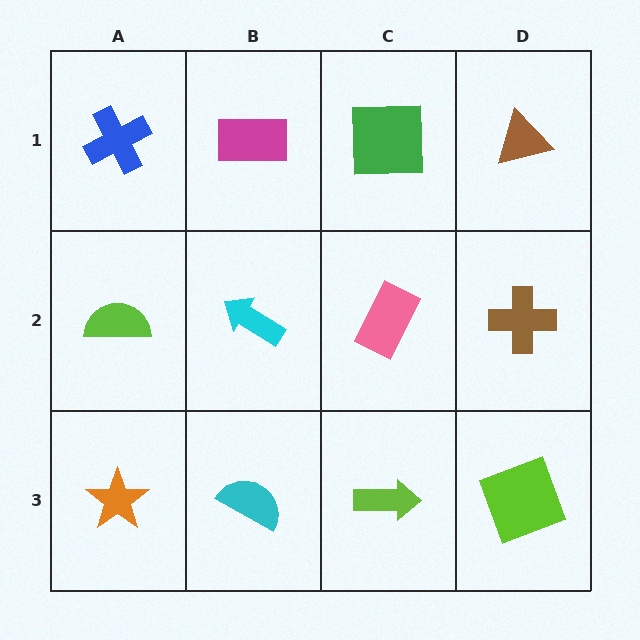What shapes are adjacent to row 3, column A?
A lime semicircle (row 2, column A), a cyan semicircle (row 3, column B).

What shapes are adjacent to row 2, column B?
A magenta rectangle (row 1, column B), a cyan semicircle (row 3, column B), a lime semicircle (row 2, column A), a pink rectangle (row 2, column C).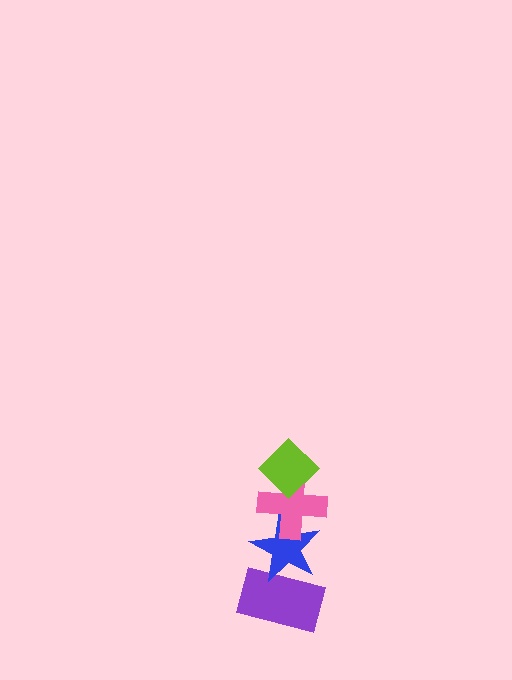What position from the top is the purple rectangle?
The purple rectangle is 4th from the top.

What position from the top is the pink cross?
The pink cross is 2nd from the top.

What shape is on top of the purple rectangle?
The blue star is on top of the purple rectangle.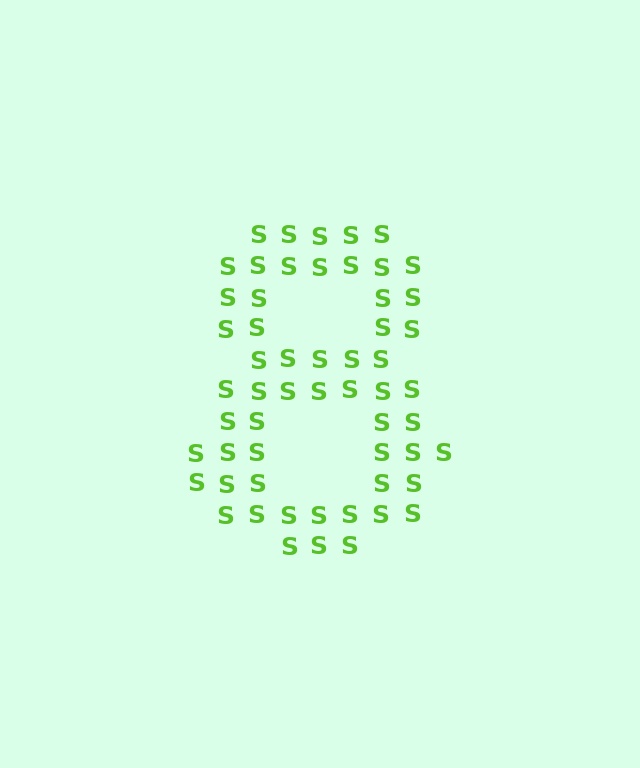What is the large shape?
The large shape is the digit 8.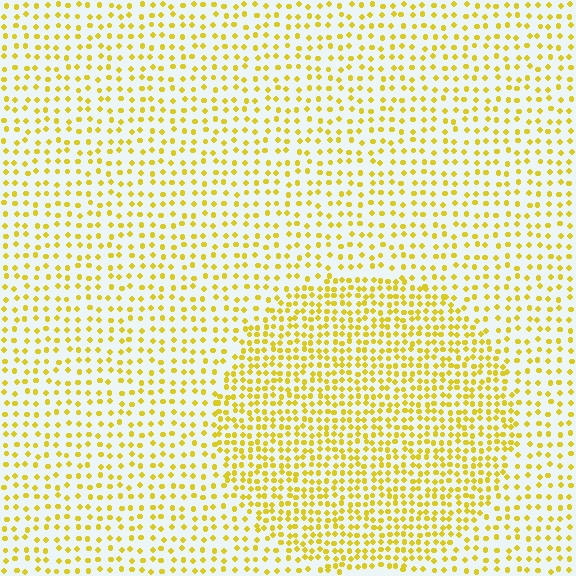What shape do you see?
I see a circle.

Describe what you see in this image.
The image contains small yellow elements arranged at two different densities. A circle-shaped region is visible where the elements are more densely packed than the surrounding area.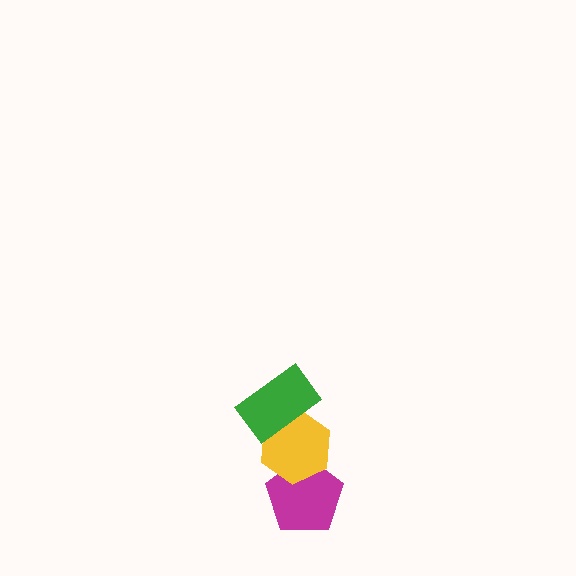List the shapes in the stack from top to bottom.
From top to bottom: the green rectangle, the yellow hexagon, the magenta pentagon.